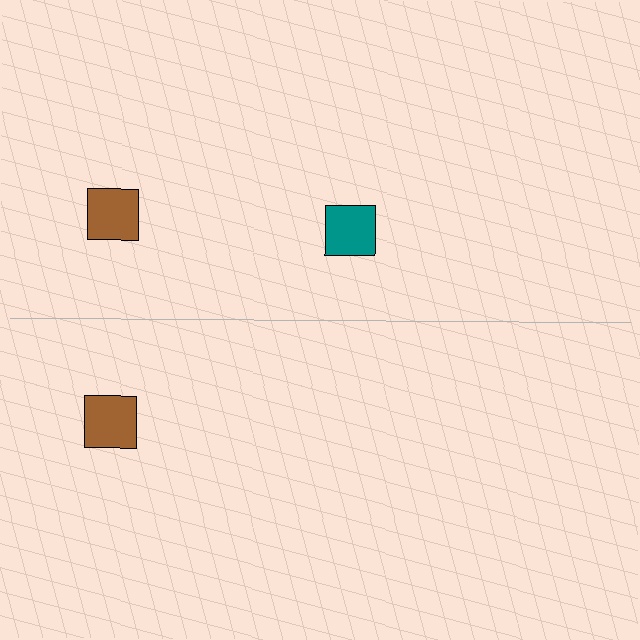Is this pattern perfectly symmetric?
No, the pattern is not perfectly symmetric. A teal square is missing from the bottom side.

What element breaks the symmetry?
A teal square is missing from the bottom side.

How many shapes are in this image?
There are 3 shapes in this image.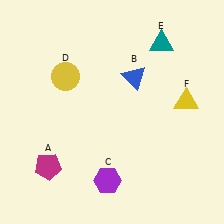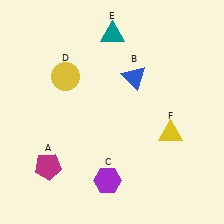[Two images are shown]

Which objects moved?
The objects that moved are: the teal triangle (E), the yellow triangle (F).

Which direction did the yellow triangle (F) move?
The yellow triangle (F) moved down.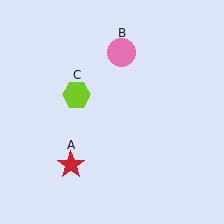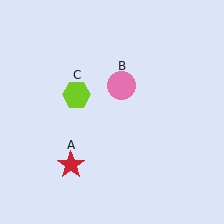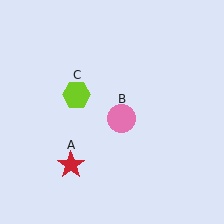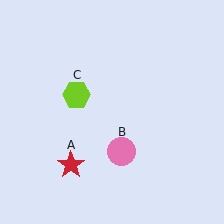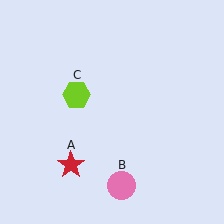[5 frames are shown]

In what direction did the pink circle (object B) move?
The pink circle (object B) moved down.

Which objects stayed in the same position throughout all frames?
Red star (object A) and lime hexagon (object C) remained stationary.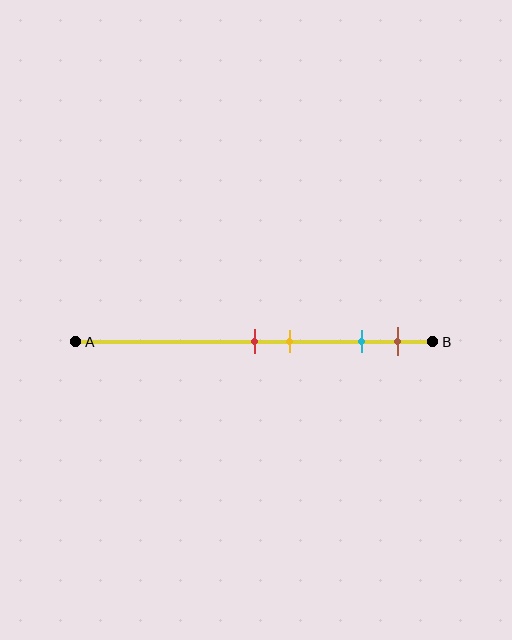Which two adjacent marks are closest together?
The red and yellow marks are the closest adjacent pair.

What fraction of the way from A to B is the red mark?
The red mark is approximately 50% (0.5) of the way from A to B.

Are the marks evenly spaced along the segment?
No, the marks are not evenly spaced.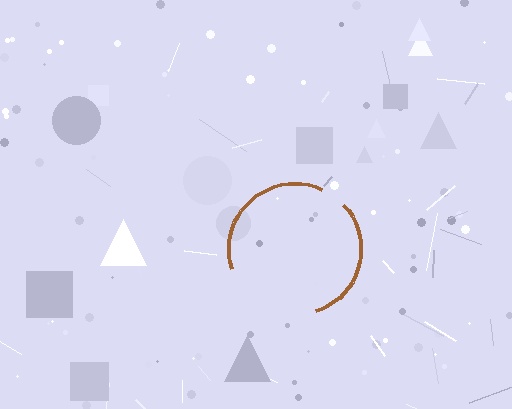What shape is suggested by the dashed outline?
The dashed outline suggests a circle.